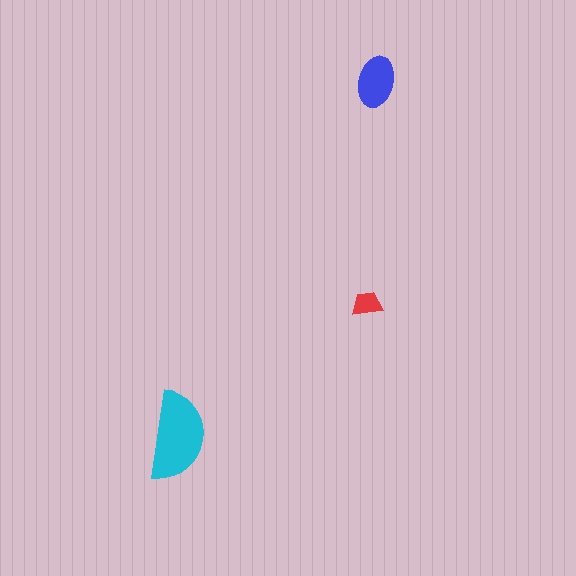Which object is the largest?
The cyan semicircle.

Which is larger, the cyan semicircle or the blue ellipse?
The cyan semicircle.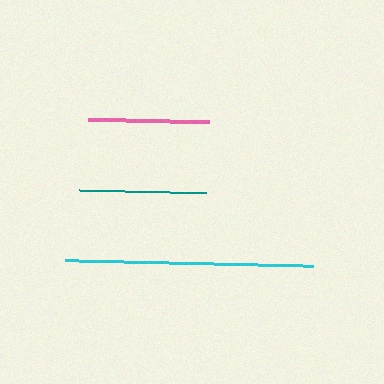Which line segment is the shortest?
The pink line is the shortest at approximately 121 pixels.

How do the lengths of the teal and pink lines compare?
The teal and pink lines are approximately the same length.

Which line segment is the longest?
The cyan line is the longest at approximately 248 pixels.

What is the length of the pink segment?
The pink segment is approximately 121 pixels long.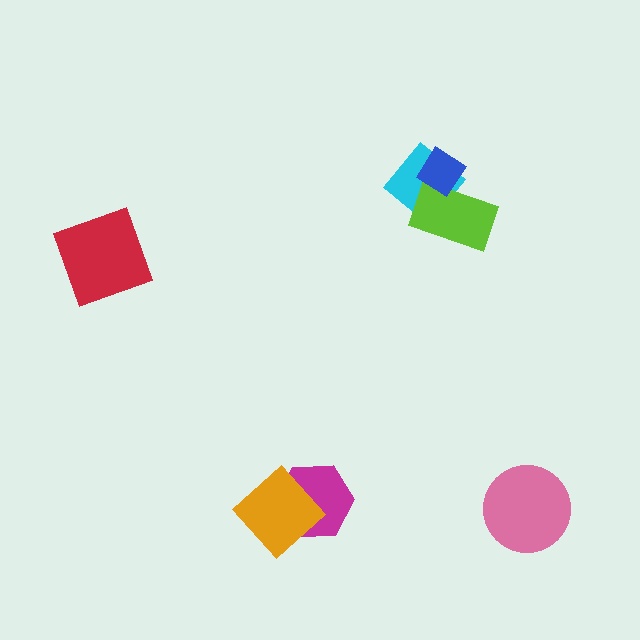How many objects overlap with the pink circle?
0 objects overlap with the pink circle.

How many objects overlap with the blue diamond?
2 objects overlap with the blue diamond.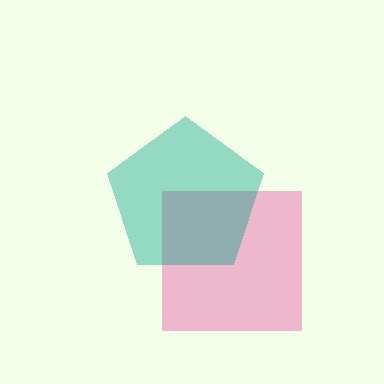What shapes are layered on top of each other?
The layered shapes are: a pink square, a teal pentagon.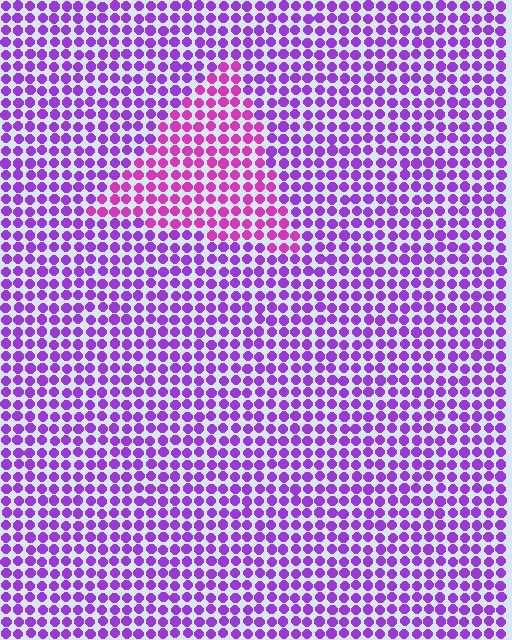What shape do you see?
I see a triangle.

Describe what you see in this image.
The image is filled with small purple elements in a uniform arrangement. A triangle-shaped region is visible where the elements are tinted to a slightly different hue, forming a subtle color boundary.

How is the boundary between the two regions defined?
The boundary is defined purely by a slight shift in hue (about 34 degrees). Spacing, size, and orientation are identical on both sides.